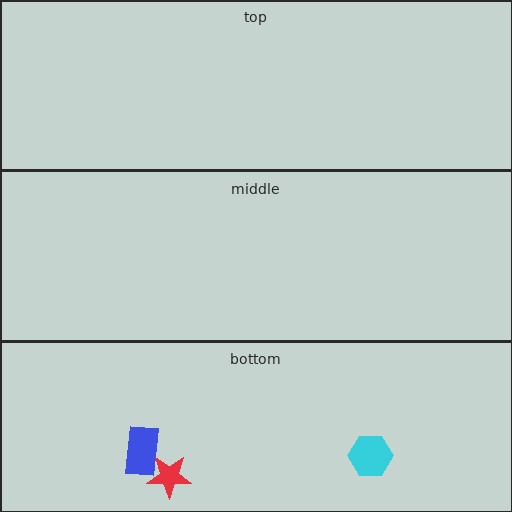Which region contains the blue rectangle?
The bottom region.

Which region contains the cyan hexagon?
The bottom region.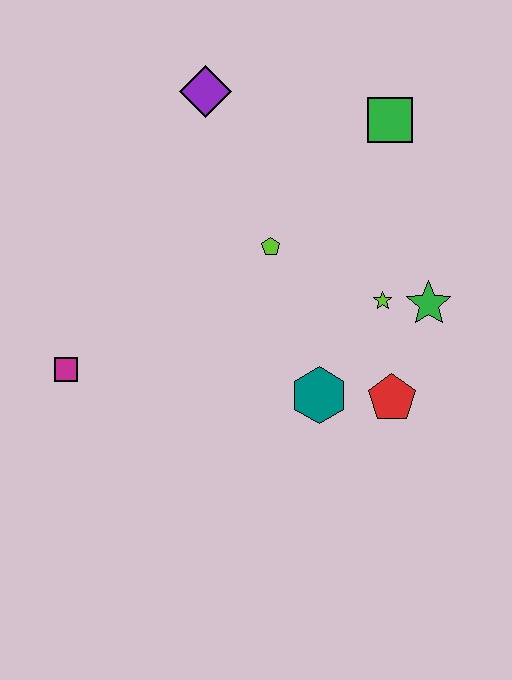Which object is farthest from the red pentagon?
The purple diamond is farthest from the red pentagon.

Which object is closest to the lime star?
The green star is closest to the lime star.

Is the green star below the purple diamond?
Yes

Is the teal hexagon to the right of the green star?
No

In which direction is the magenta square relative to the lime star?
The magenta square is to the left of the lime star.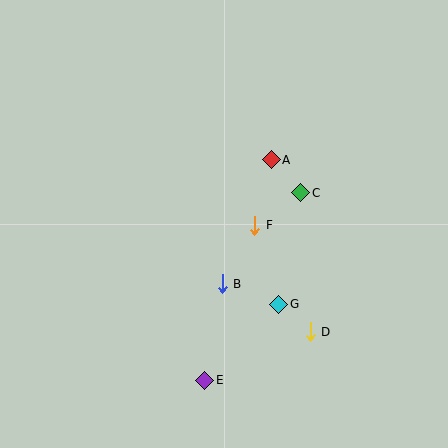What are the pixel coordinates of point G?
Point G is at (279, 304).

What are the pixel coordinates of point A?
Point A is at (271, 160).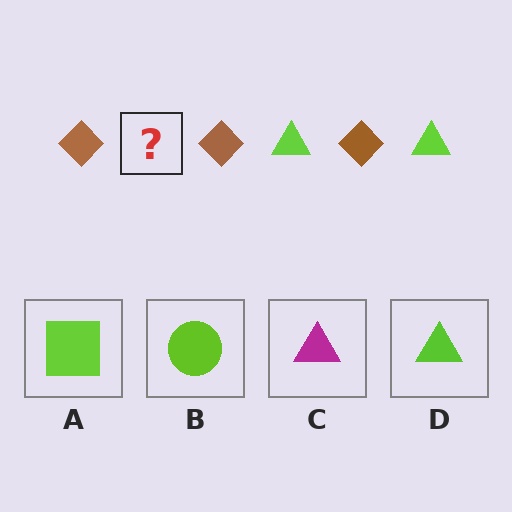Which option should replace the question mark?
Option D.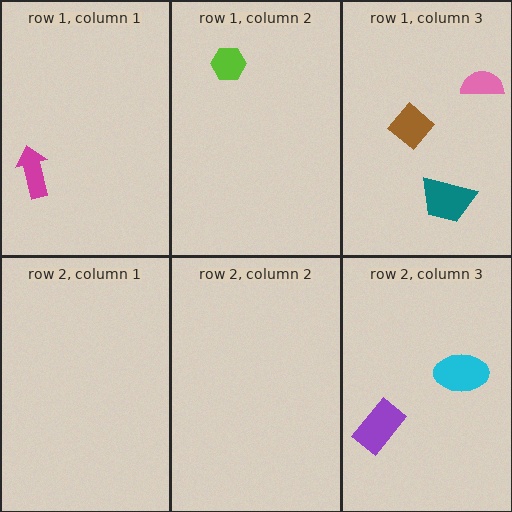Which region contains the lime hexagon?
The row 1, column 2 region.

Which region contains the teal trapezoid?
The row 1, column 3 region.